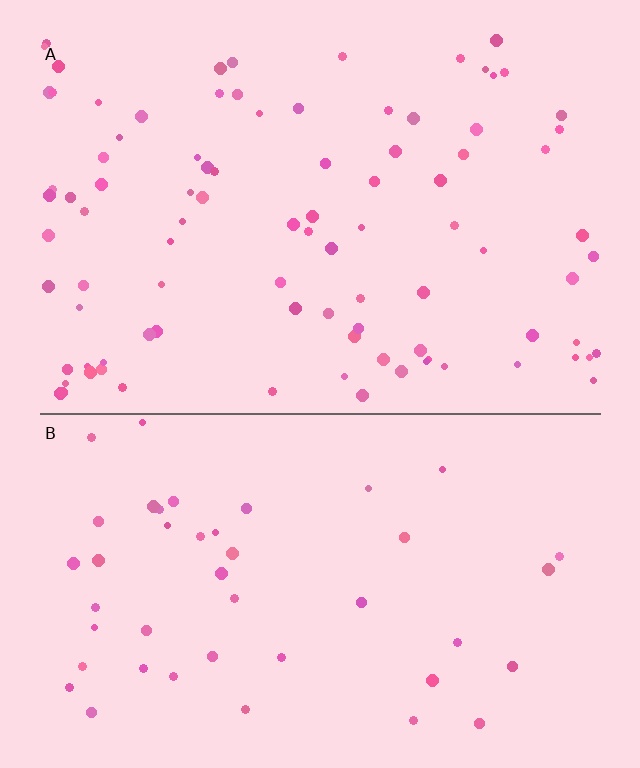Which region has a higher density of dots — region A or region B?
A (the top).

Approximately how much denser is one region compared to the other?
Approximately 2.1× — region A over region B.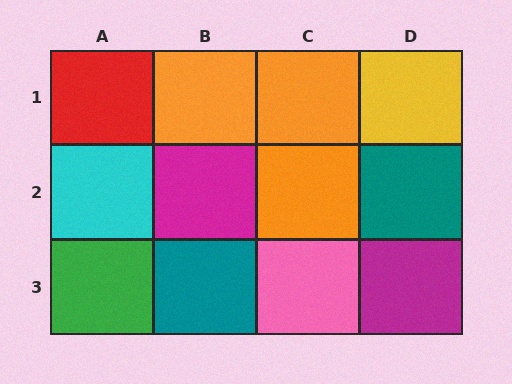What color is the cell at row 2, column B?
Magenta.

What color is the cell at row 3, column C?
Pink.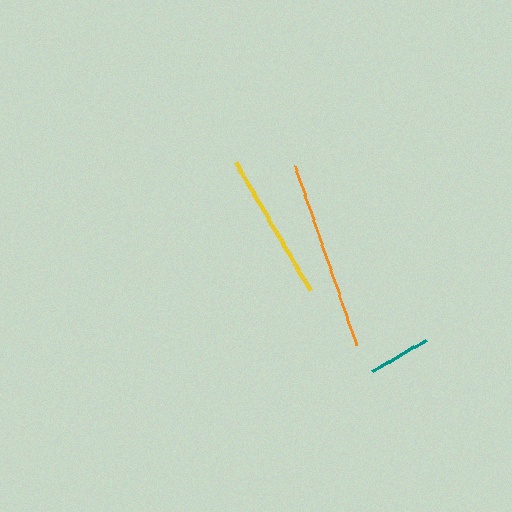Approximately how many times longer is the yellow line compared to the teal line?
The yellow line is approximately 2.4 times the length of the teal line.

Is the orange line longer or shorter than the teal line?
The orange line is longer than the teal line.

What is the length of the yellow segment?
The yellow segment is approximately 149 pixels long.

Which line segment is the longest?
The orange line is the longest at approximately 190 pixels.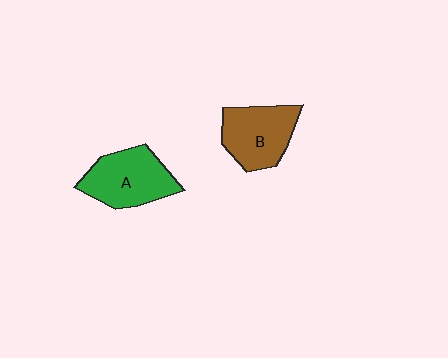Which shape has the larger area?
Shape A (green).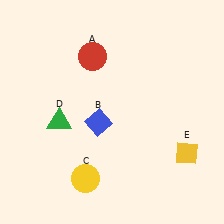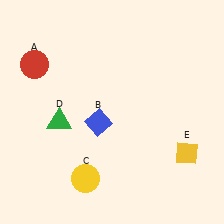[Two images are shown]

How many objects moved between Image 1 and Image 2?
1 object moved between the two images.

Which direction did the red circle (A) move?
The red circle (A) moved left.